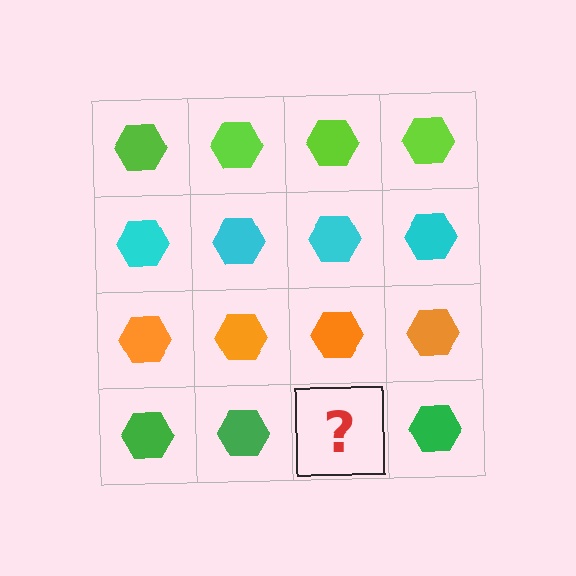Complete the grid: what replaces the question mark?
The question mark should be replaced with a green hexagon.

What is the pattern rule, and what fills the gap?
The rule is that each row has a consistent color. The gap should be filled with a green hexagon.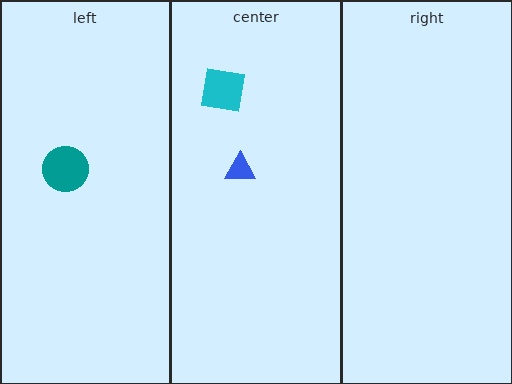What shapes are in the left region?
The teal circle.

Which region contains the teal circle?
The left region.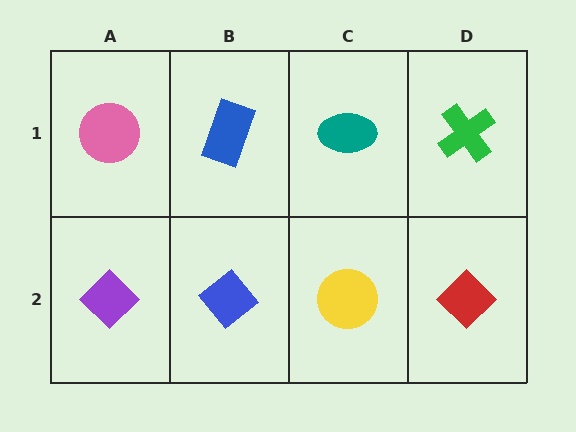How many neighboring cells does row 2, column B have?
3.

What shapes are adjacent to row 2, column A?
A pink circle (row 1, column A), a blue diamond (row 2, column B).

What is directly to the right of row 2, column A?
A blue diamond.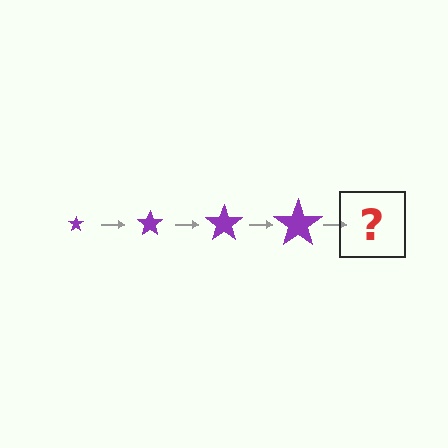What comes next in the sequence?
The next element should be a purple star, larger than the previous one.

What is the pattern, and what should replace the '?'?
The pattern is that the star gets progressively larger each step. The '?' should be a purple star, larger than the previous one.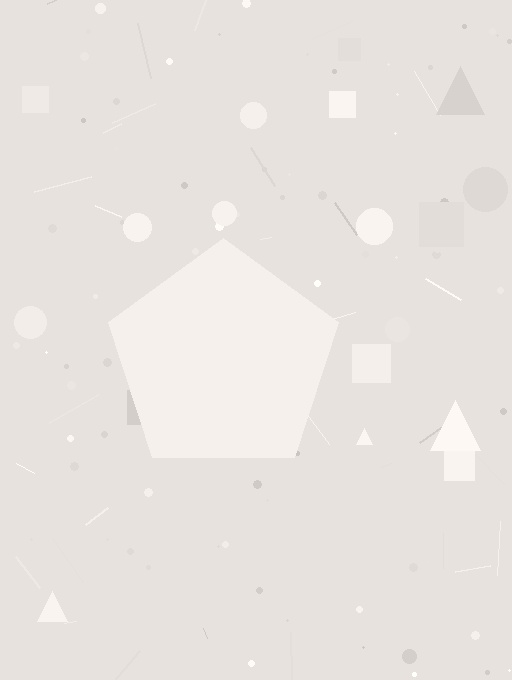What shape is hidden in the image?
A pentagon is hidden in the image.